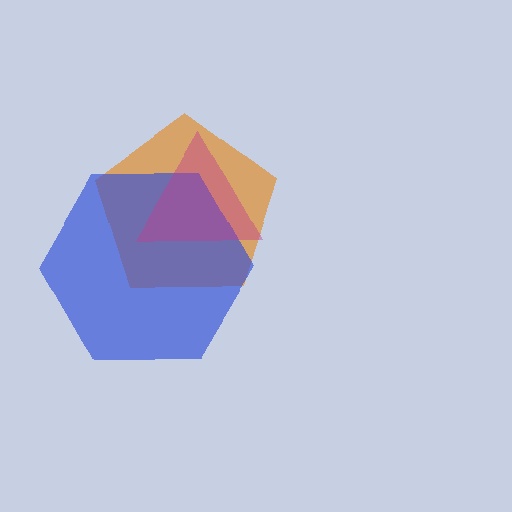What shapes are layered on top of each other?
The layered shapes are: an orange pentagon, a blue hexagon, a magenta triangle.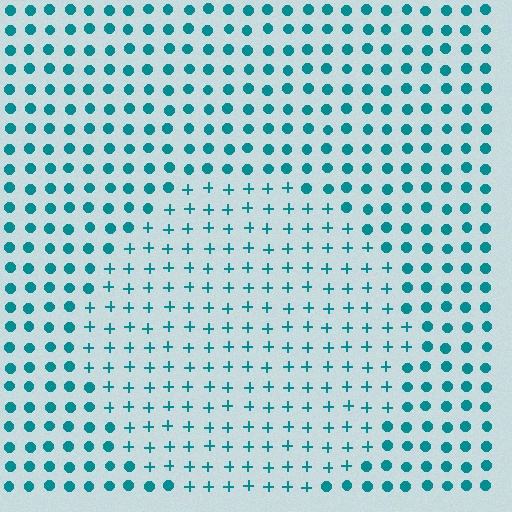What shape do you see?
I see a circle.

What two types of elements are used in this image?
The image uses plus signs inside the circle region and circles outside it.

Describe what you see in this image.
The image is filled with small teal elements arranged in a uniform grid. A circle-shaped region contains plus signs, while the surrounding area contains circles. The boundary is defined purely by the change in element shape.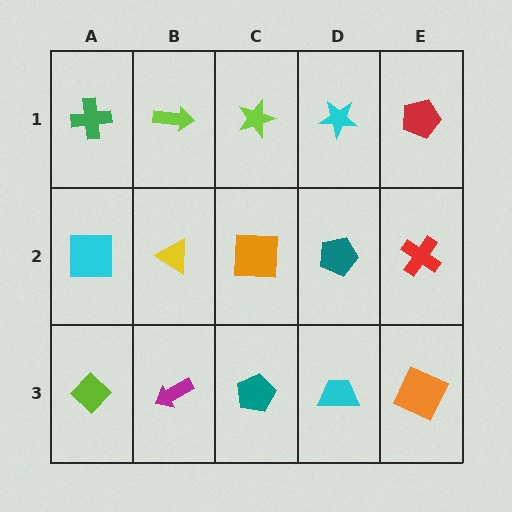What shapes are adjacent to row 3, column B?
A yellow triangle (row 2, column B), a lime diamond (row 3, column A), a teal pentagon (row 3, column C).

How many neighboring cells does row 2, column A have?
3.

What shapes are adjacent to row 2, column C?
A lime star (row 1, column C), a teal pentagon (row 3, column C), a yellow triangle (row 2, column B), a teal pentagon (row 2, column D).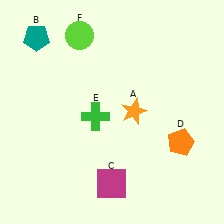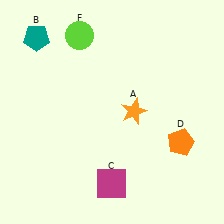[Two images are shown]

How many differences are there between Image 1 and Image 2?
There is 1 difference between the two images.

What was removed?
The green cross (E) was removed in Image 2.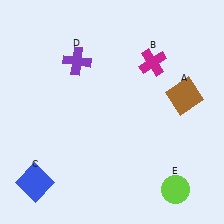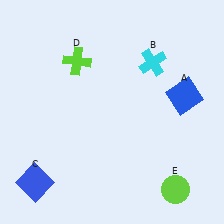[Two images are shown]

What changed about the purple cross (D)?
In Image 1, D is purple. In Image 2, it changed to lime.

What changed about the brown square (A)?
In Image 1, A is brown. In Image 2, it changed to blue.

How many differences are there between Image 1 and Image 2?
There are 3 differences between the two images.